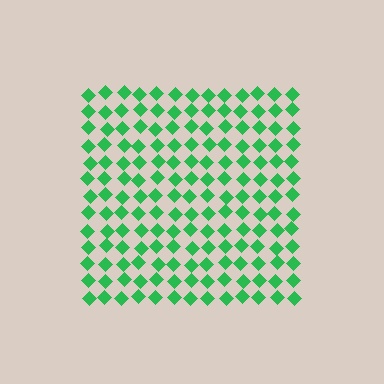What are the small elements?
The small elements are diamonds.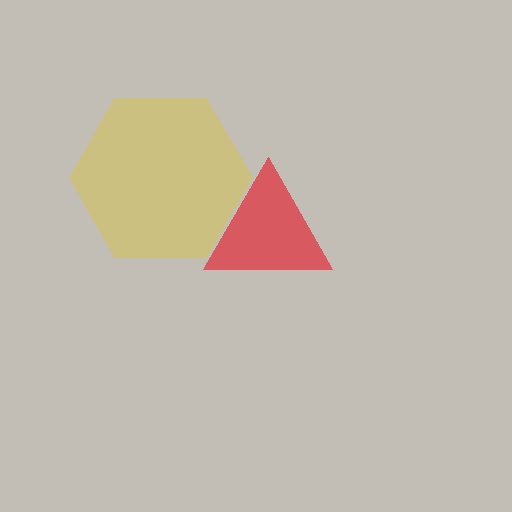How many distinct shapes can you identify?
There are 2 distinct shapes: a red triangle, a yellow hexagon.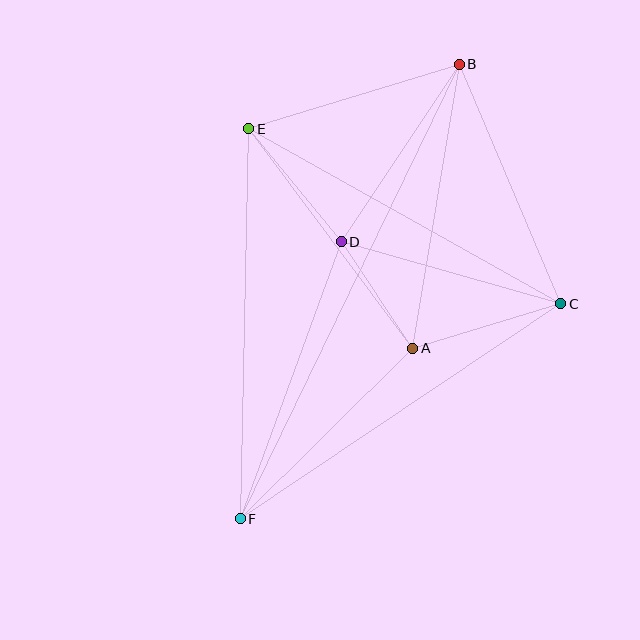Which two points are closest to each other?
Points A and D are closest to each other.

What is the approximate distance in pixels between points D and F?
The distance between D and F is approximately 295 pixels.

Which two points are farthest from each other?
Points B and F are farthest from each other.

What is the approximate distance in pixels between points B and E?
The distance between B and E is approximately 220 pixels.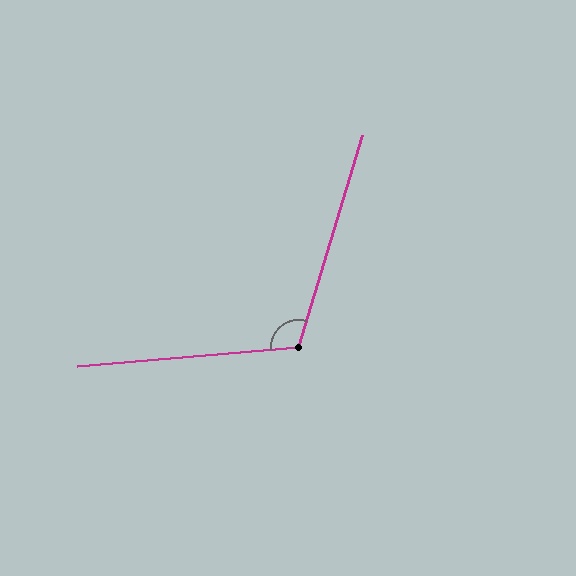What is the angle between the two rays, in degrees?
Approximately 112 degrees.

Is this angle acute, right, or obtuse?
It is obtuse.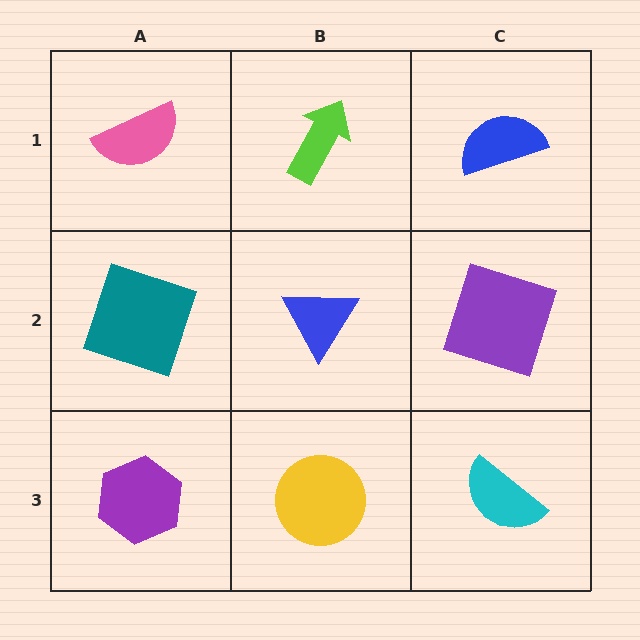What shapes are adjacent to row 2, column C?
A blue semicircle (row 1, column C), a cyan semicircle (row 3, column C), a blue triangle (row 2, column B).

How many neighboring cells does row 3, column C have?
2.